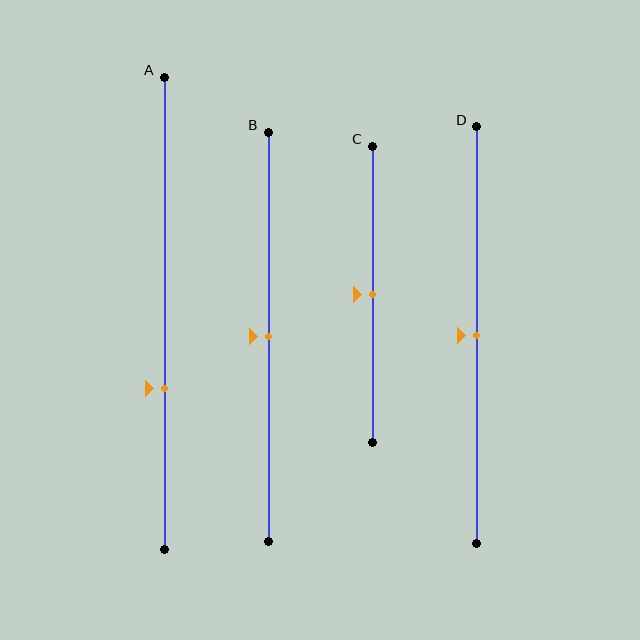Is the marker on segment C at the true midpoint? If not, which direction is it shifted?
Yes, the marker on segment C is at the true midpoint.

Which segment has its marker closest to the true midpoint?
Segment B has its marker closest to the true midpoint.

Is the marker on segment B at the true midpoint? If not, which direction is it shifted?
Yes, the marker on segment B is at the true midpoint.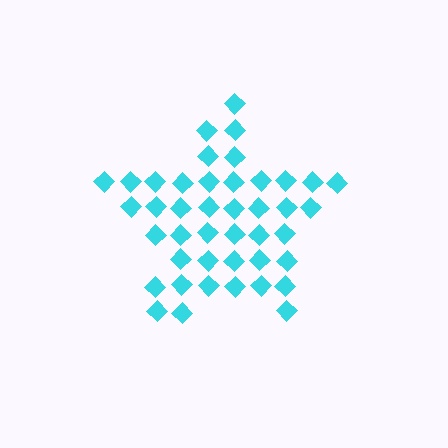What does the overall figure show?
The overall figure shows a star.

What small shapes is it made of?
It is made of small diamonds.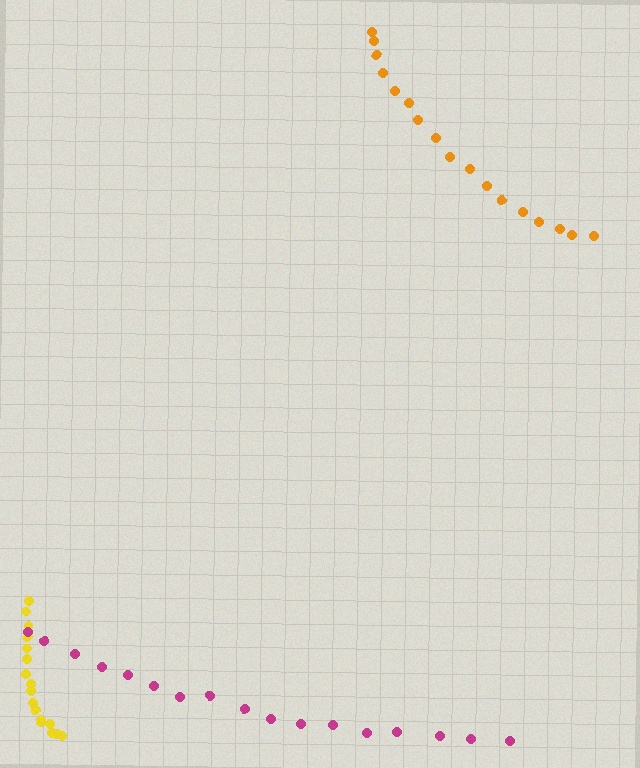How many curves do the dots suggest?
There are 3 distinct paths.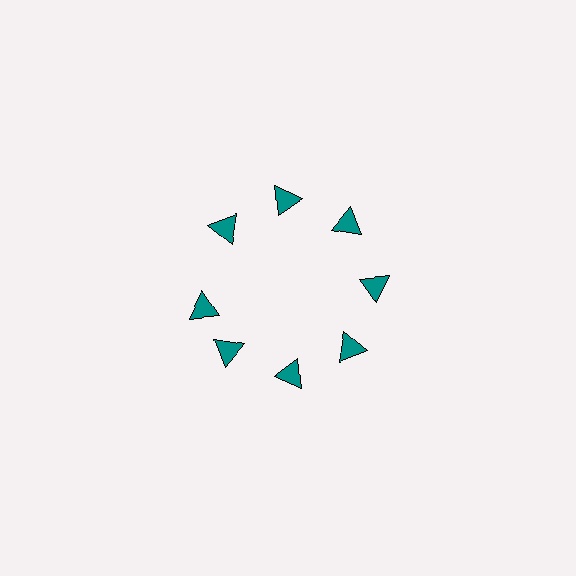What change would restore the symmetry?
The symmetry would be restored by rotating it back into even spacing with its neighbors so that all 8 triangles sit at equal angles and equal distance from the center.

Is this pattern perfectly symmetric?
No. The 8 teal triangles are arranged in a ring, but one element near the 9 o'clock position is rotated out of alignment along the ring, breaking the 8-fold rotational symmetry.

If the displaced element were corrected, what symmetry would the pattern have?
It would have 8-fold rotational symmetry — the pattern would map onto itself every 45 degrees.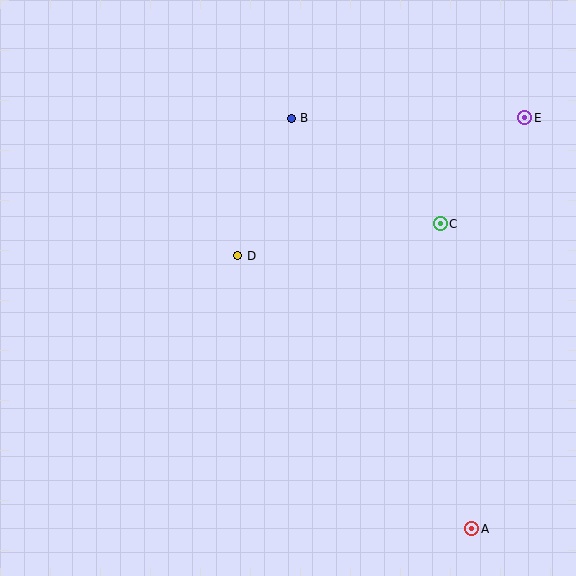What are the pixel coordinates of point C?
Point C is at (440, 224).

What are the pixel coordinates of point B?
Point B is at (291, 118).